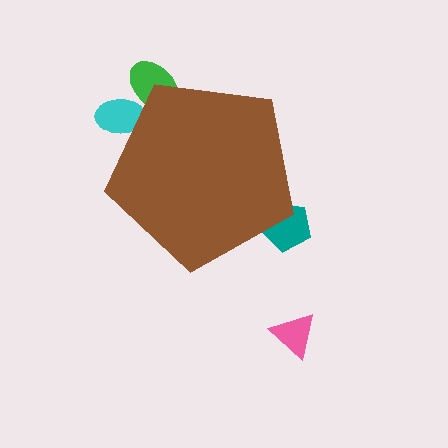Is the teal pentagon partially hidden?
Yes, the teal pentagon is partially hidden behind the brown pentagon.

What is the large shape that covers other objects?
A brown pentagon.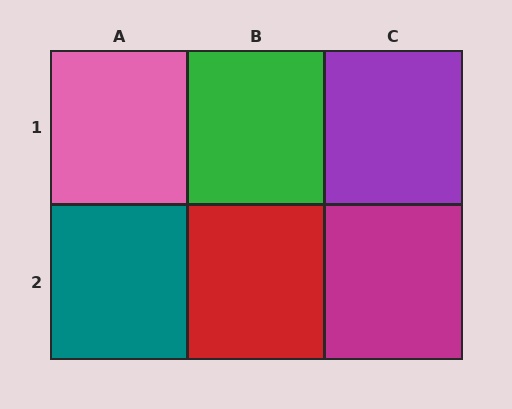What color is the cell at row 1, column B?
Green.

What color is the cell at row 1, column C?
Purple.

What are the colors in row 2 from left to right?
Teal, red, magenta.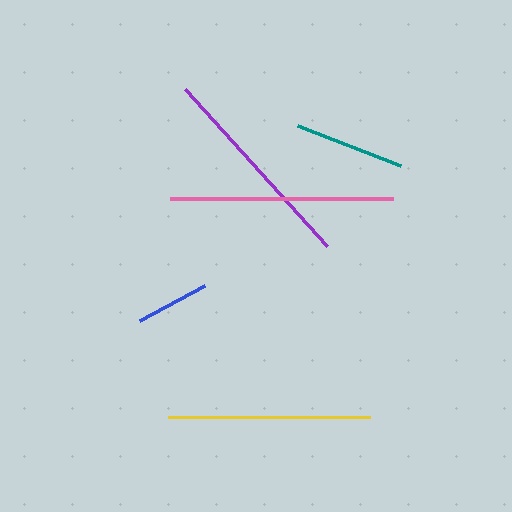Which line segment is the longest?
The pink line is the longest at approximately 223 pixels.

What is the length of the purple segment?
The purple segment is approximately 212 pixels long.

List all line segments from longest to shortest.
From longest to shortest: pink, purple, yellow, teal, blue.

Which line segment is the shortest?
The blue line is the shortest at approximately 74 pixels.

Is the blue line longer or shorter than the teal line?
The teal line is longer than the blue line.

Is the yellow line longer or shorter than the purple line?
The purple line is longer than the yellow line.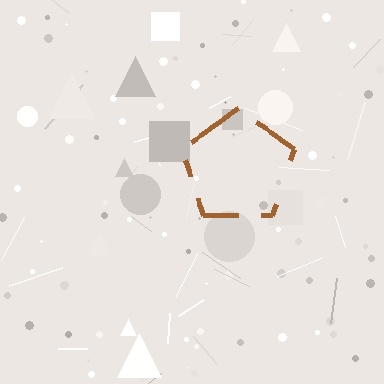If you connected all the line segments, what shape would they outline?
They would outline a pentagon.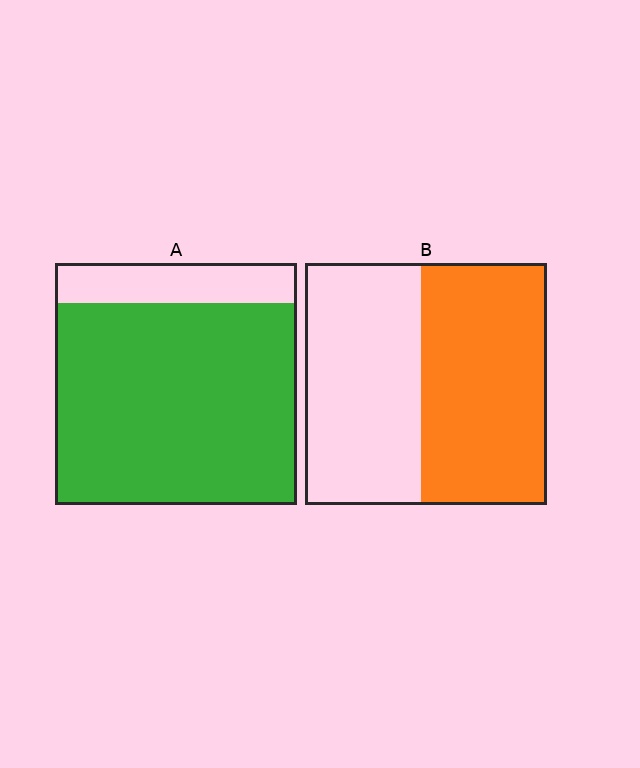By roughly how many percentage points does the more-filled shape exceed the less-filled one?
By roughly 30 percentage points (A over B).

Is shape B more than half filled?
Roughly half.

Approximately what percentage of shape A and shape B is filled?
A is approximately 85% and B is approximately 50%.